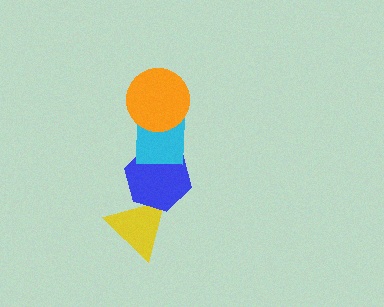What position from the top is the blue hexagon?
The blue hexagon is 3rd from the top.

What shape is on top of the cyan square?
The orange circle is on top of the cyan square.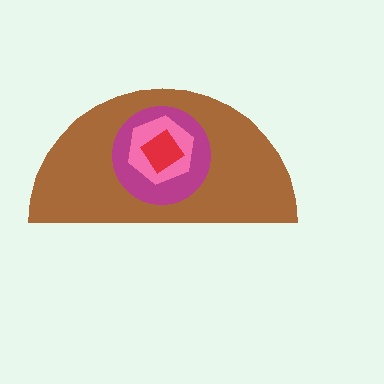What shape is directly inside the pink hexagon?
The red diamond.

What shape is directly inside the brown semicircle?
The magenta circle.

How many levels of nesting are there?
4.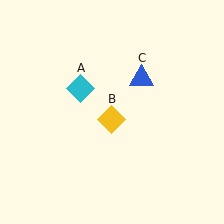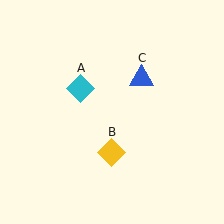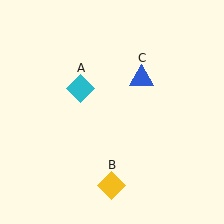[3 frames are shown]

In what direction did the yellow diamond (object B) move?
The yellow diamond (object B) moved down.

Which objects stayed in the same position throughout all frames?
Cyan diamond (object A) and blue triangle (object C) remained stationary.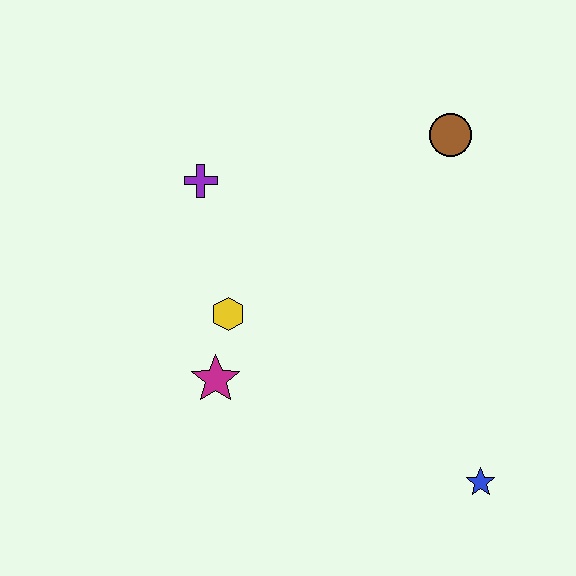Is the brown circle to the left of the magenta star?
No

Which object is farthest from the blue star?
The purple cross is farthest from the blue star.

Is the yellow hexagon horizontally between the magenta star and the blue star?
Yes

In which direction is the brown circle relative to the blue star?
The brown circle is above the blue star.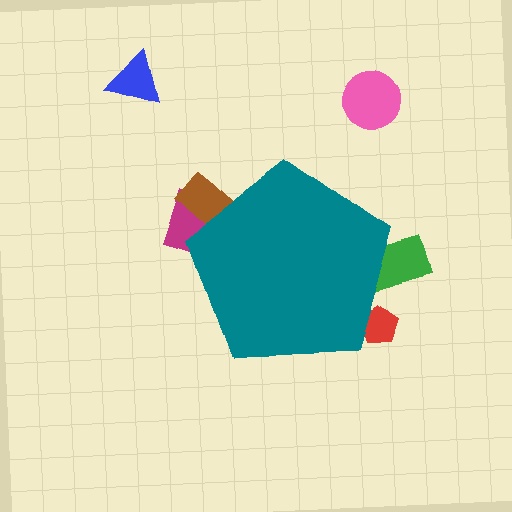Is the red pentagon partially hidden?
Yes, the red pentagon is partially hidden behind the teal pentagon.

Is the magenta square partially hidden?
Yes, the magenta square is partially hidden behind the teal pentagon.